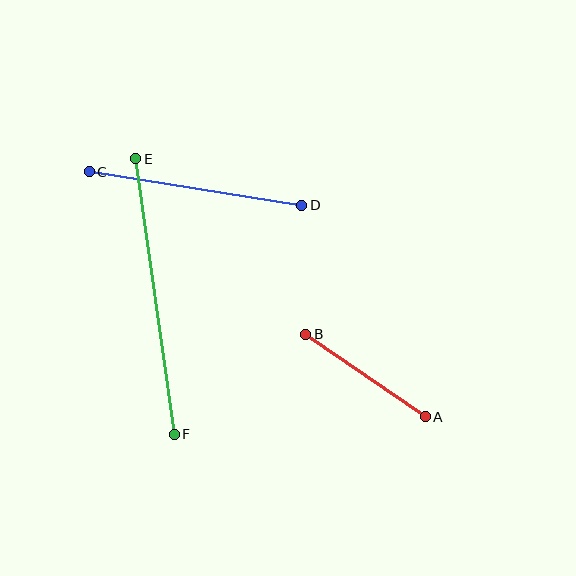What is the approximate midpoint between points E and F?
The midpoint is at approximately (155, 296) pixels.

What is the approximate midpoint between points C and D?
The midpoint is at approximately (196, 189) pixels.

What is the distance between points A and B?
The distance is approximately 145 pixels.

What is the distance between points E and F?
The distance is approximately 278 pixels.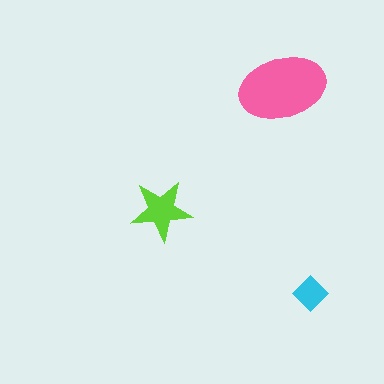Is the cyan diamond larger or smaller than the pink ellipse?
Smaller.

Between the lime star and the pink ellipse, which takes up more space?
The pink ellipse.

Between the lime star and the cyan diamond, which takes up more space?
The lime star.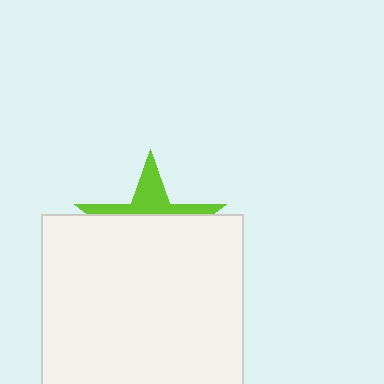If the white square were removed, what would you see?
You would see the complete lime star.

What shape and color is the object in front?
The object in front is a white square.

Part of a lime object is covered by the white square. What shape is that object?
It is a star.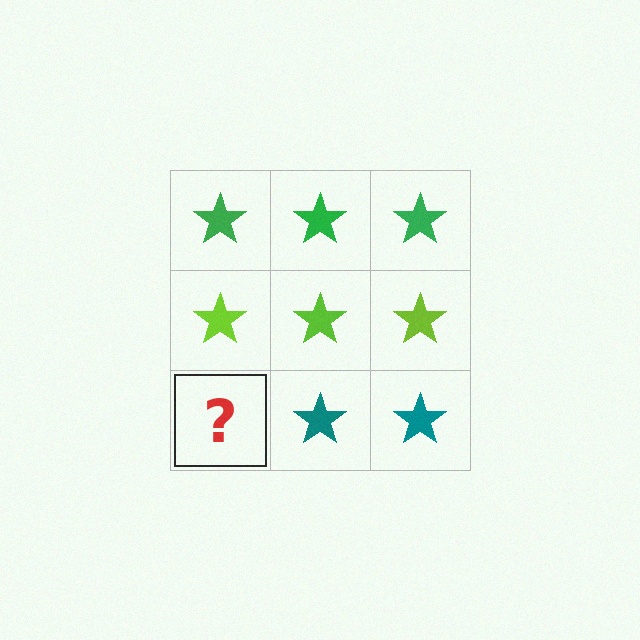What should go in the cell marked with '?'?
The missing cell should contain a teal star.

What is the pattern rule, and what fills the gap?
The rule is that each row has a consistent color. The gap should be filled with a teal star.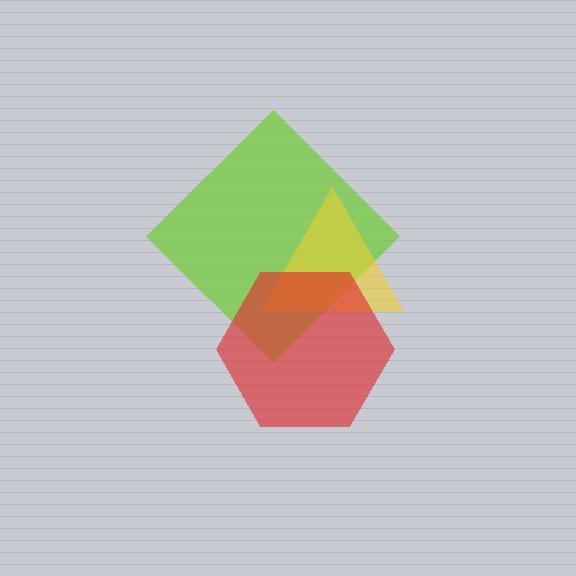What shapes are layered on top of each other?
The layered shapes are: a lime diamond, a yellow triangle, a red hexagon.